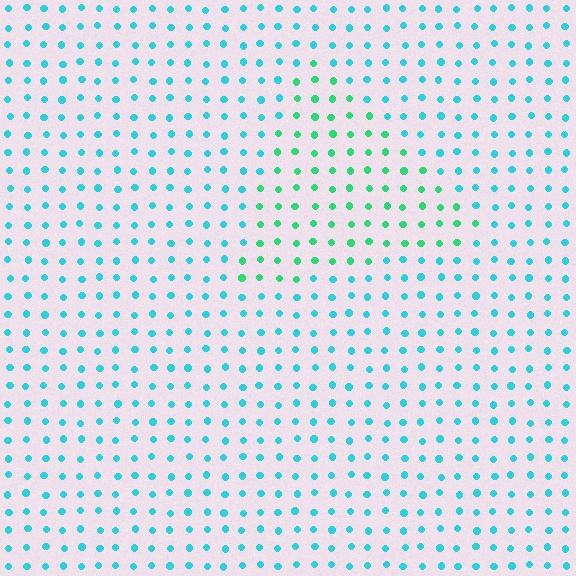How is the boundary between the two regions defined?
The boundary is defined purely by a slight shift in hue (about 38 degrees). Spacing, size, and orientation are identical on both sides.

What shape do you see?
I see a triangle.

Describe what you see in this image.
The image is filled with small cyan elements in a uniform arrangement. A triangle-shaped region is visible where the elements are tinted to a slightly different hue, forming a subtle color boundary.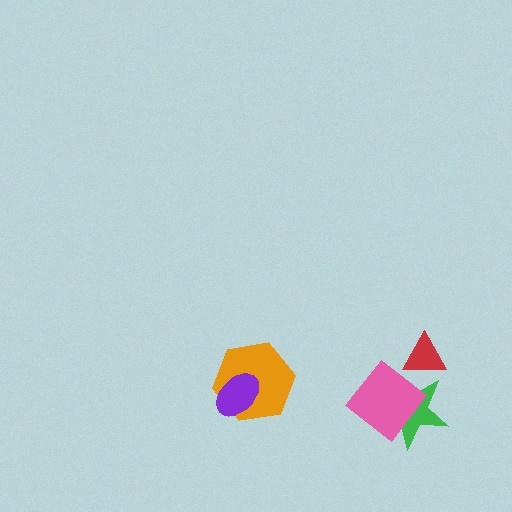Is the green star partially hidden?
Yes, it is partially covered by another shape.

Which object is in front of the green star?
The pink diamond is in front of the green star.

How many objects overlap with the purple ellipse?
1 object overlaps with the purple ellipse.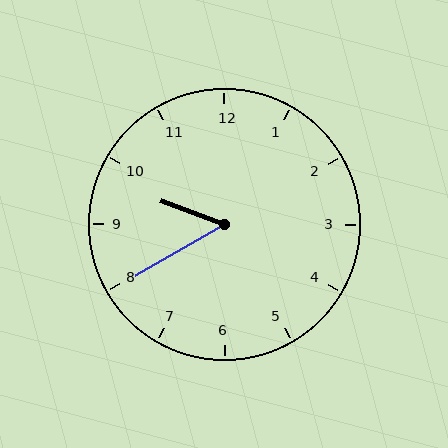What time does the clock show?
9:40.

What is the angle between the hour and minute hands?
Approximately 50 degrees.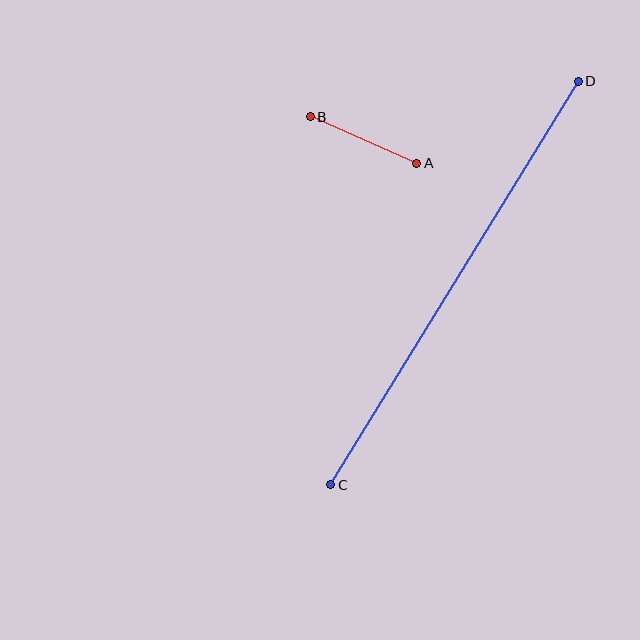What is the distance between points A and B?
The distance is approximately 116 pixels.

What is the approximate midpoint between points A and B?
The midpoint is at approximately (363, 140) pixels.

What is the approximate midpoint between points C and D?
The midpoint is at approximately (455, 283) pixels.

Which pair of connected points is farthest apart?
Points C and D are farthest apart.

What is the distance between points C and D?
The distance is approximately 473 pixels.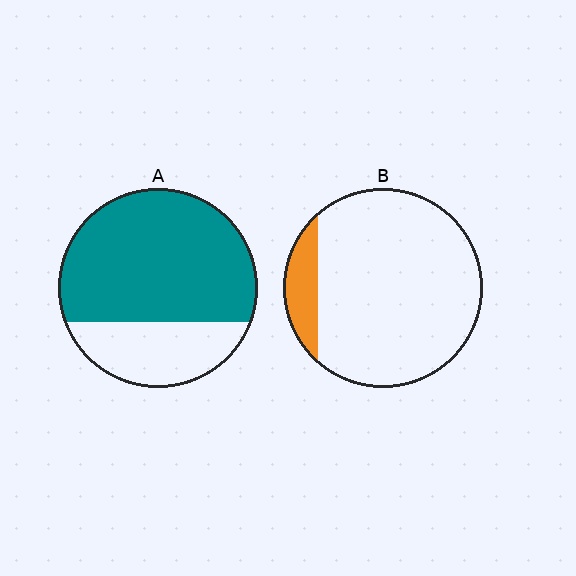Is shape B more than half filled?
No.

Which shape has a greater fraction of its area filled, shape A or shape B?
Shape A.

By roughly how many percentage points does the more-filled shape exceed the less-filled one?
By roughly 60 percentage points (A over B).